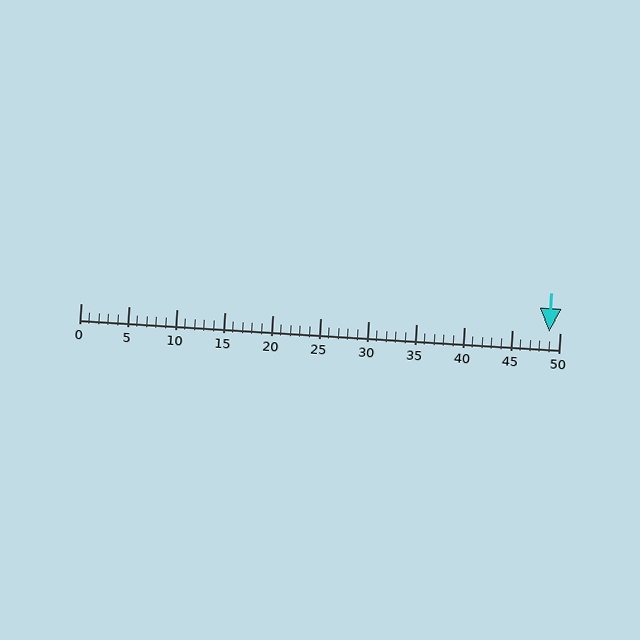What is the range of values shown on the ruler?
The ruler shows values from 0 to 50.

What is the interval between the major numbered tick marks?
The major tick marks are spaced 5 units apart.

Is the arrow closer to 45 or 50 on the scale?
The arrow is closer to 50.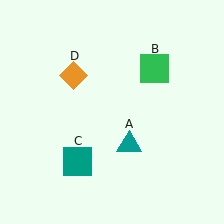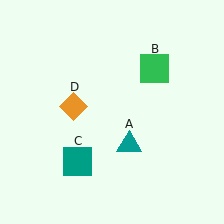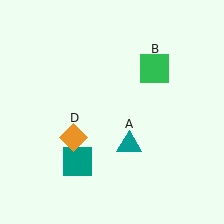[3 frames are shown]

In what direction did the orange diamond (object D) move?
The orange diamond (object D) moved down.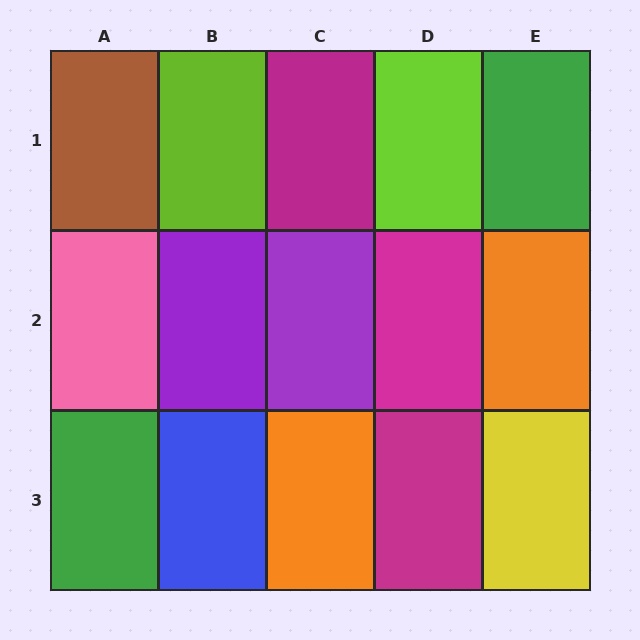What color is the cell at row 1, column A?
Brown.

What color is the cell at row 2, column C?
Purple.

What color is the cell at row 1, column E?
Green.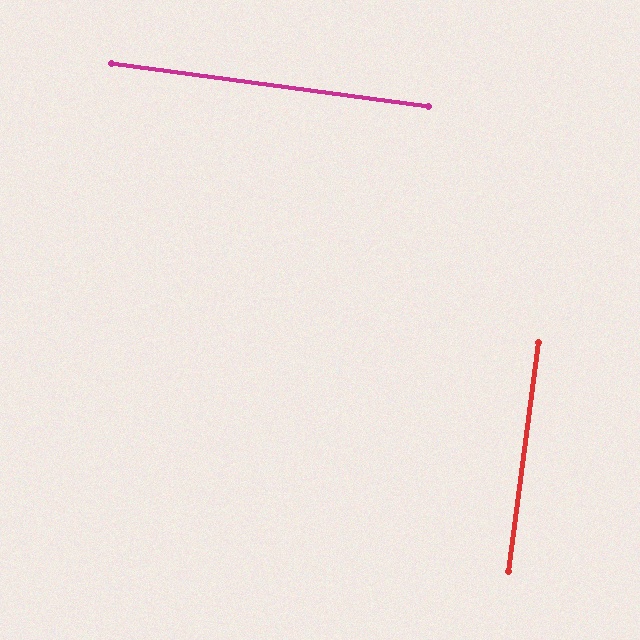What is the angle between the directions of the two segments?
Approximately 90 degrees.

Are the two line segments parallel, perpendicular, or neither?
Perpendicular — they meet at approximately 90°.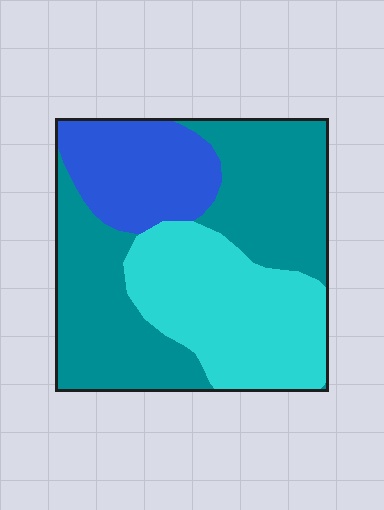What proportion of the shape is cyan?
Cyan takes up about one third (1/3) of the shape.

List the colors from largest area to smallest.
From largest to smallest: teal, cyan, blue.